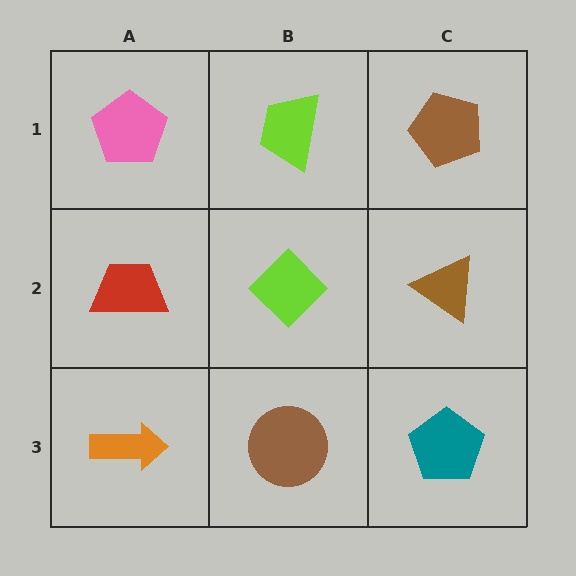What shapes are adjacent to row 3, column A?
A red trapezoid (row 2, column A), a brown circle (row 3, column B).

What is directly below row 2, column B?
A brown circle.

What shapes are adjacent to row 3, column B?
A lime diamond (row 2, column B), an orange arrow (row 3, column A), a teal pentagon (row 3, column C).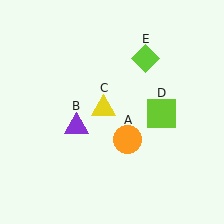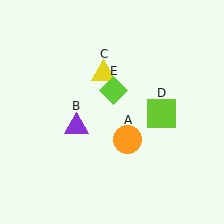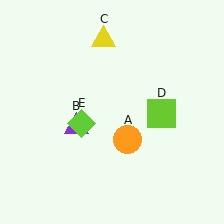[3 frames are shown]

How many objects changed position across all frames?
2 objects changed position: yellow triangle (object C), lime diamond (object E).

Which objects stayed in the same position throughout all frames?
Orange circle (object A) and purple triangle (object B) and lime square (object D) remained stationary.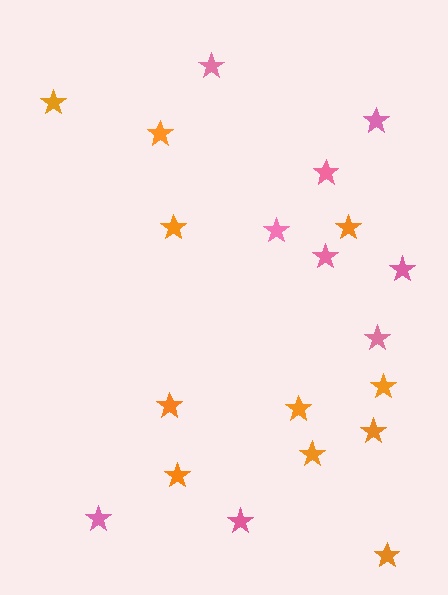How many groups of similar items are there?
There are 2 groups: one group of pink stars (9) and one group of orange stars (11).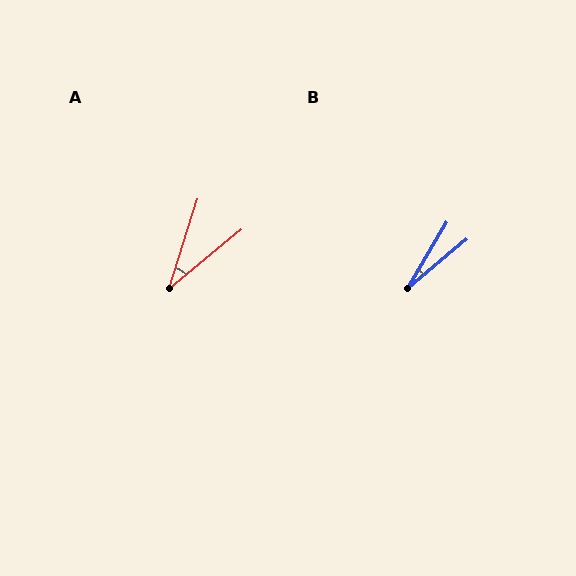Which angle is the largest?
A, at approximately 33 degrees.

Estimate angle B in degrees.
Approximately 19 degrees.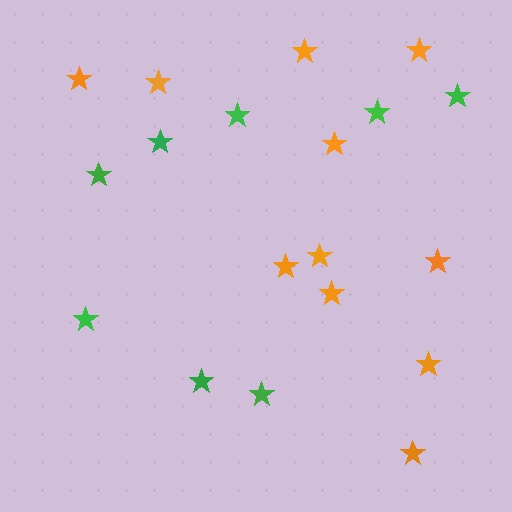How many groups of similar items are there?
There are 2 groups: one group of green stars (8) and one group of orange stars (11).